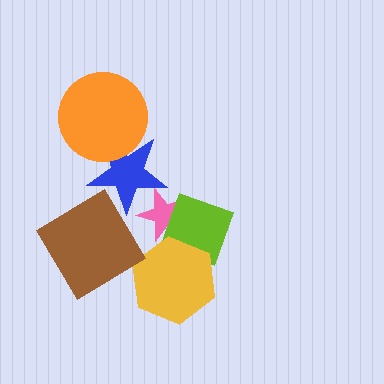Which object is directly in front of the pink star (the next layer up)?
The lime diamond is directly in front of the pink star.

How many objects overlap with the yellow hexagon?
1 object overlaps with the yellow hexagon.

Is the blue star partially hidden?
Yes, it is partially covered by another shape.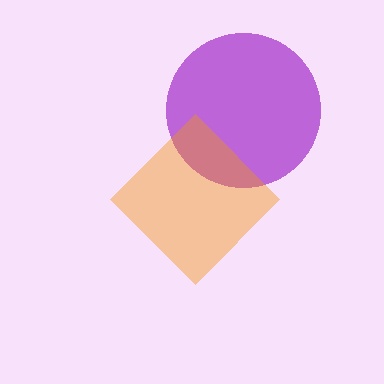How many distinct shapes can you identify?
There are 2 distinct shapes: a purple circle, an orange diamond.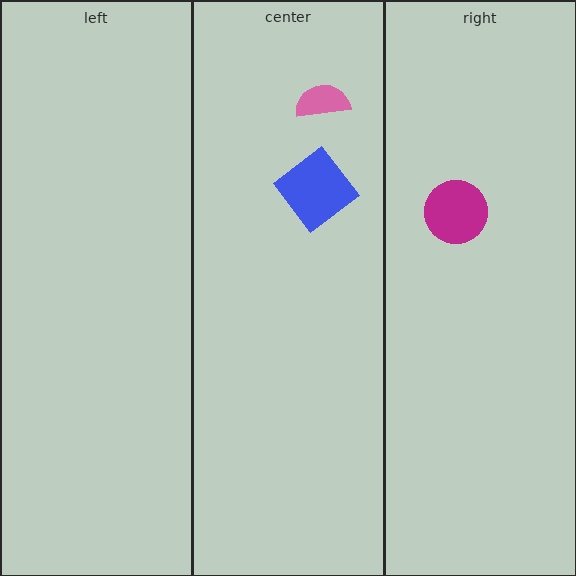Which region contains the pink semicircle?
The center region.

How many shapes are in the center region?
2.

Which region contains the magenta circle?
The right region.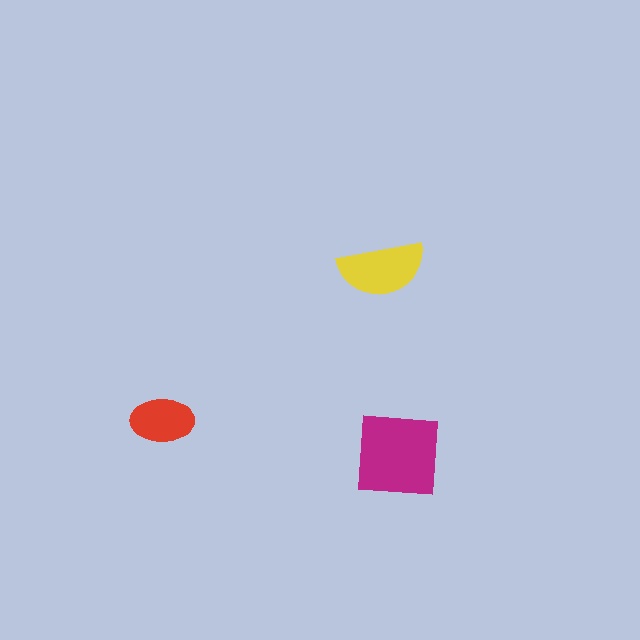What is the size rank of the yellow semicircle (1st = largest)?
2nd.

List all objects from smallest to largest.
The red ellipse, the yellow semicircle, the magenta square.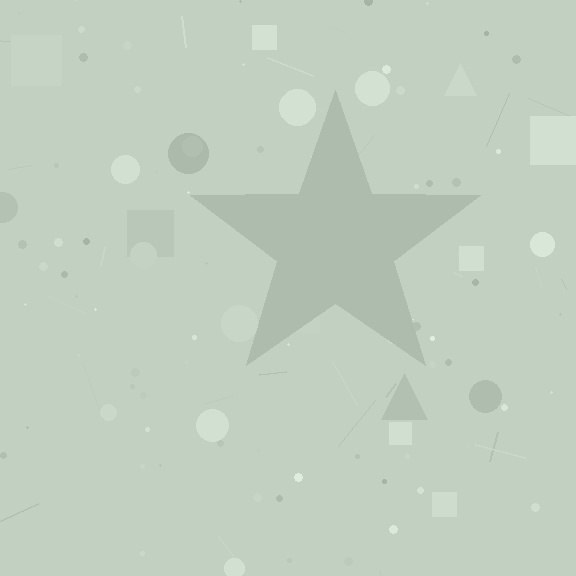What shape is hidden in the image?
A star is hidden in the image.